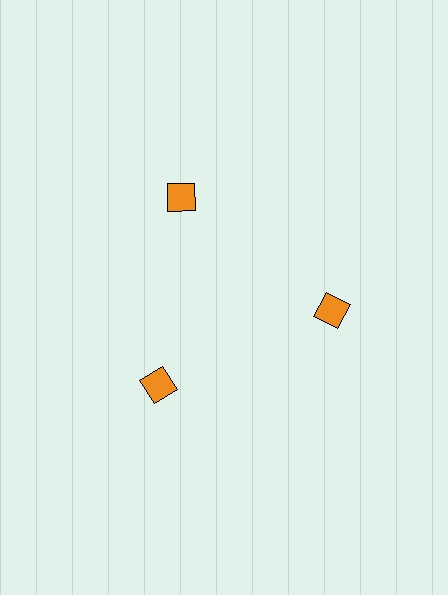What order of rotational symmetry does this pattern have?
This pattern has 3-fold rotational symmetry.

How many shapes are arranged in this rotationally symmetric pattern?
There are 3 shapes, arranged in 3 groups of 1.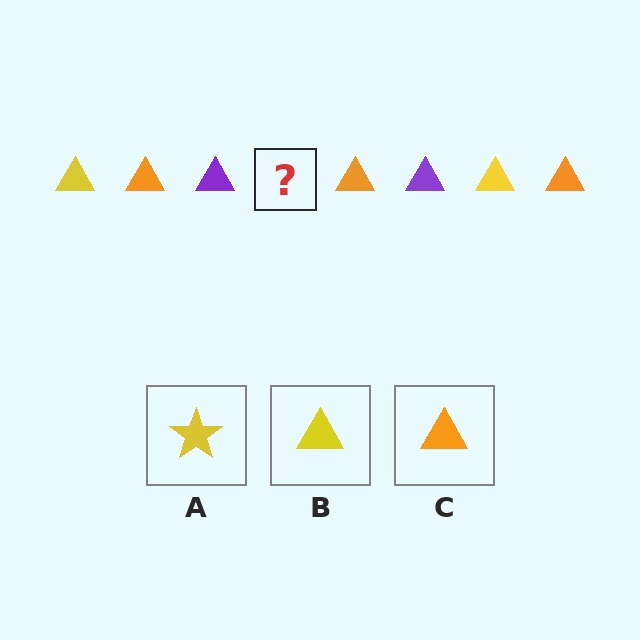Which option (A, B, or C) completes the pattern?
B.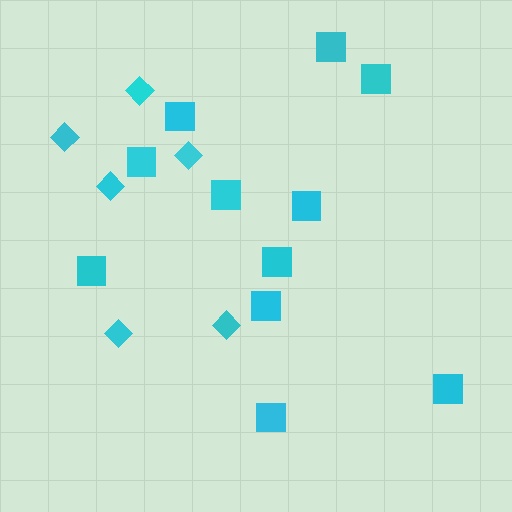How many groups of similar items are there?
There are 2 groups: one group of diamonds (6) and one group of squares (11).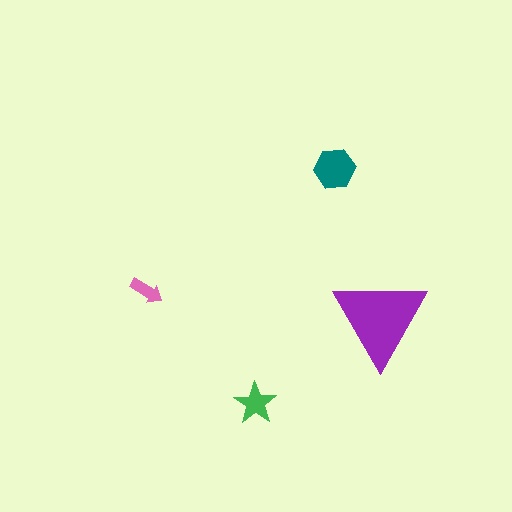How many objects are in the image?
There are 4 objects in the image.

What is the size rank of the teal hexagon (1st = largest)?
2nd.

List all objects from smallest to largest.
The pink arrow, the green star, the teal hexagon, the purple triangle.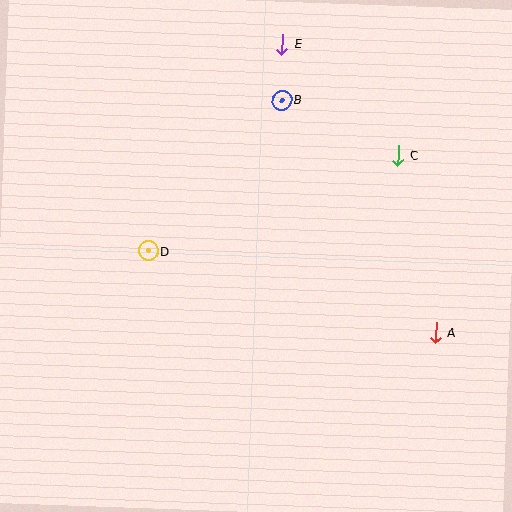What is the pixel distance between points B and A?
The distance between B and A is 279 pixels.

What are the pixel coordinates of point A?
Point A is at (436, 333).